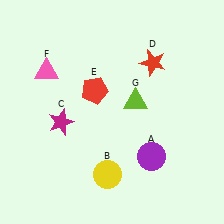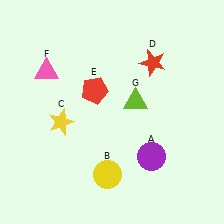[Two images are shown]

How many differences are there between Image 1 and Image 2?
There is 1 difference between the two images.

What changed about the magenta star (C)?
In Image 1, C is magenta. In Image 2, it changed to yellow.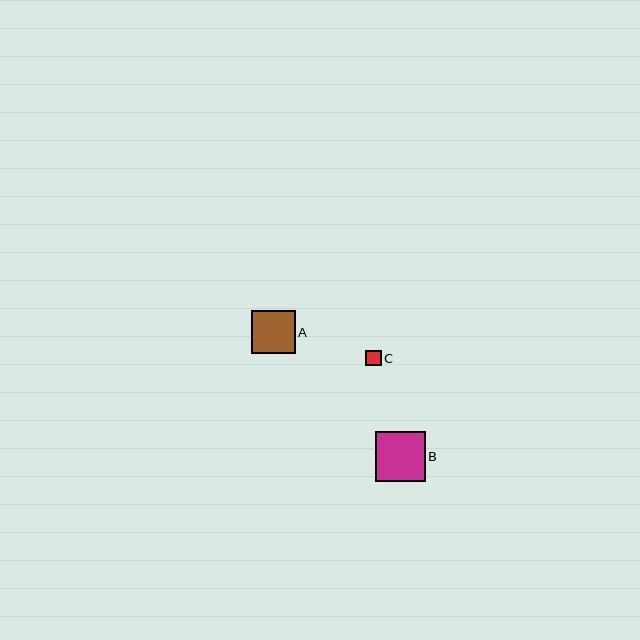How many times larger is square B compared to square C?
Square B is approximately 3.2 times the size of square C.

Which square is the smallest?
Square C is the smallest with a size of approximately 16 pixels.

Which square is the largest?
Square B is the largest with a size of approximately 50 pixels.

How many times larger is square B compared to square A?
Square B is approximately 1.1 times the size of square A.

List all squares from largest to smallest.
From largest to smallest: B, A, C.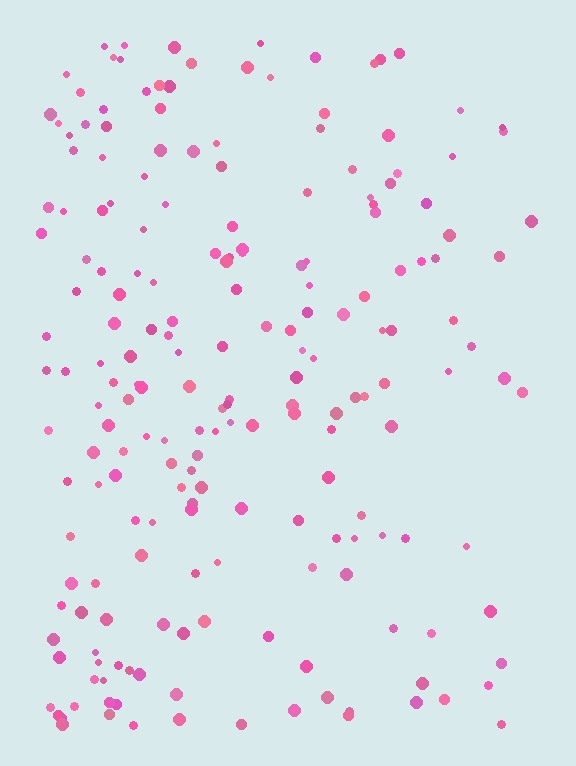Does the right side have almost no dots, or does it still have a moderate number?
Still a moderate number, just noticeably fewer than the left.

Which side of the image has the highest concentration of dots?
The left.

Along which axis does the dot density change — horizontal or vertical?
Horizontal.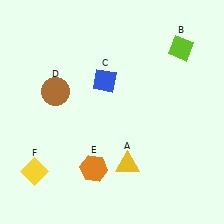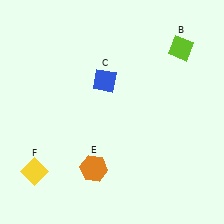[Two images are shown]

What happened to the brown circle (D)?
The brown circle (D) was removed in Image 2. It was in the top-left area of Image 1.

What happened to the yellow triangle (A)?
The yellow triangle (A) was removed in Image 2. It was in the bottom-right area of Image 1.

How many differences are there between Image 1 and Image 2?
There are 2 differences between the two images.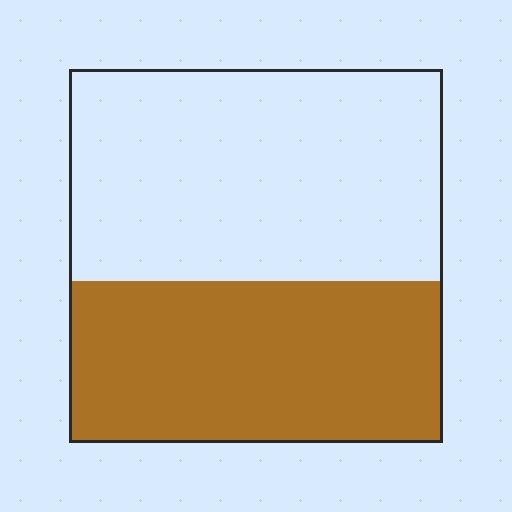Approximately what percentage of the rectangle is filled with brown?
Approximately 45%.